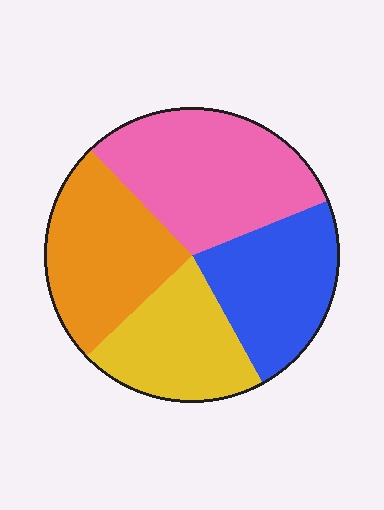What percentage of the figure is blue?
Blue covers 23% of the figure.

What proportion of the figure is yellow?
Yellow takes up less than a quarter of the figure.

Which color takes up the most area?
Pink, at roughly 30%.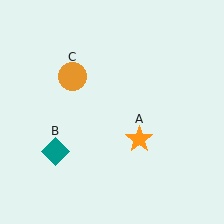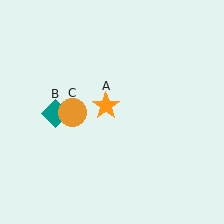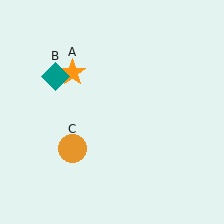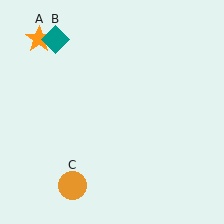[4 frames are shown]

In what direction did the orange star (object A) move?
The orange star (object A) moved up and to the left.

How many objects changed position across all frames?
3 objects changed position: orange star (object A), teal diamond (object B), orange circle (object C).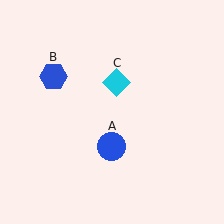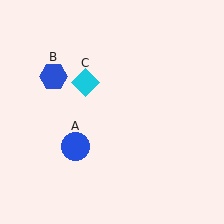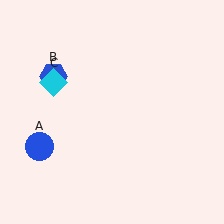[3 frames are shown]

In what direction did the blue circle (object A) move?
The blue circle (object A) moved left.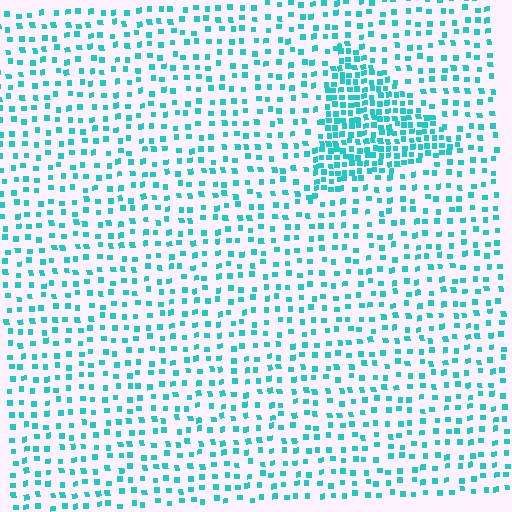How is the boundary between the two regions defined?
The boundary is defined by a change in element density (approximately 2.4x ratio). All elements are the same color, size, and shape.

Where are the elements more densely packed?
The elements are more densely packed inside the triangle boundary.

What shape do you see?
I see a triangle.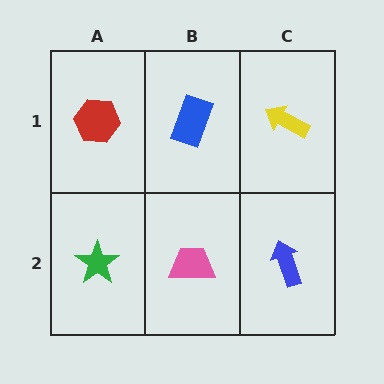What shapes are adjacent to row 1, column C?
A blue arrow (row 2, column C), a blue rectangle (row 1, column B).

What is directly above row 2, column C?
A yellow arrow.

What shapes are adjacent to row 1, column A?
A green star (row 2, column A), a blue rectangle (row 1, column B).